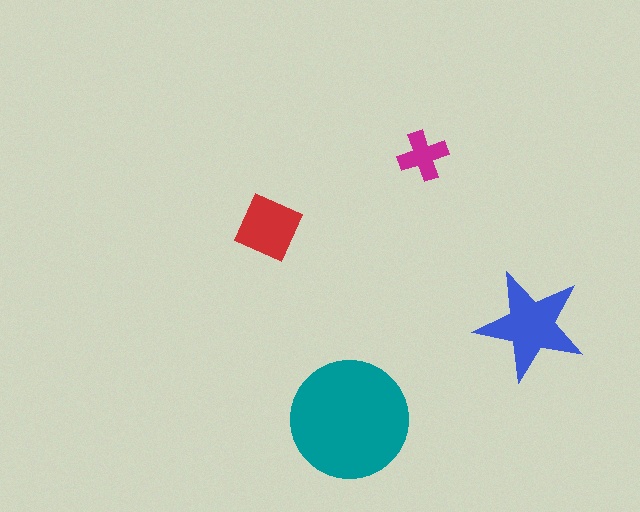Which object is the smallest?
The magenta cross.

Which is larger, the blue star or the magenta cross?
The blue star.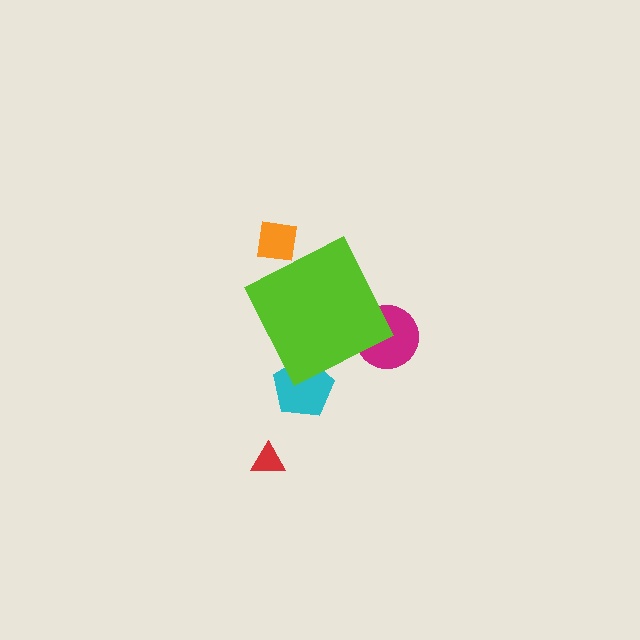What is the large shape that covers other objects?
A lime diamond.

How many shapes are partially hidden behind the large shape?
3 shapes are partially hidden.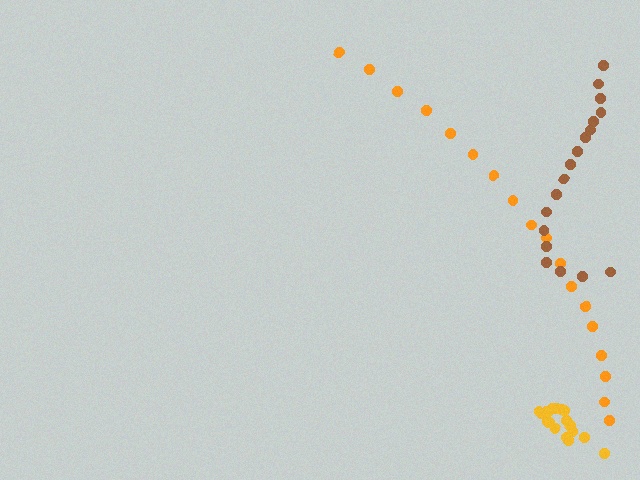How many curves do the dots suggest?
There are 3 distinct paths.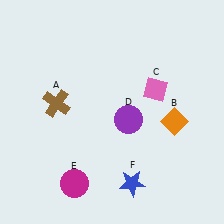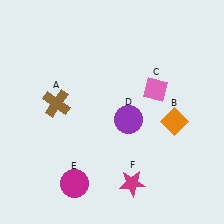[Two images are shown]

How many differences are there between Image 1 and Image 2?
There is 1 difference between the two images.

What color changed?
The star (F) changed from blue in Image 1 to magenta in Image 2.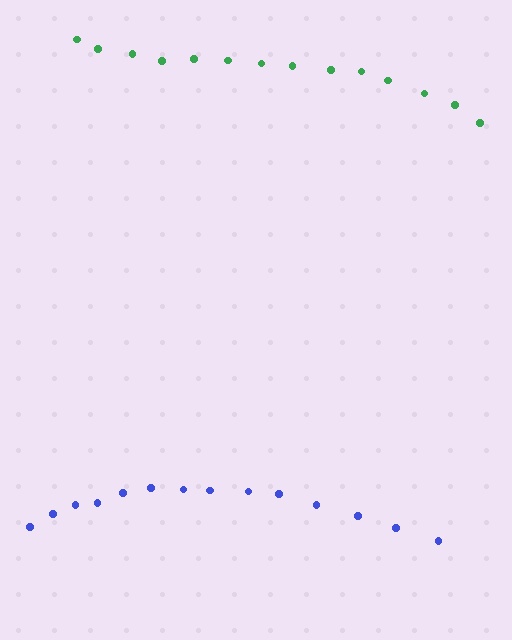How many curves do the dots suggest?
There are 2 distinct paths.